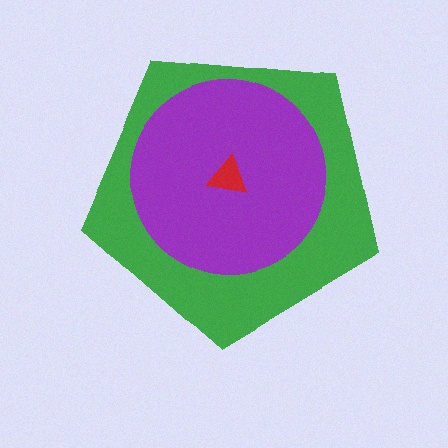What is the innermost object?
The red triangle.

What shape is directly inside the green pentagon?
The purple circle.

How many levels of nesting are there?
3.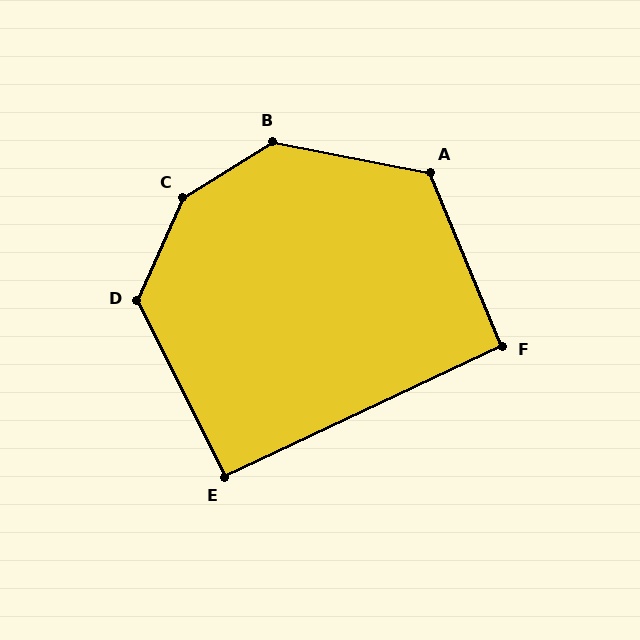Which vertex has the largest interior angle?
C, at approximately 145 degrees.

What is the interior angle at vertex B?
Approximately 137 degrees (obtuse).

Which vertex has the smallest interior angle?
E, at approximately 91 degrees.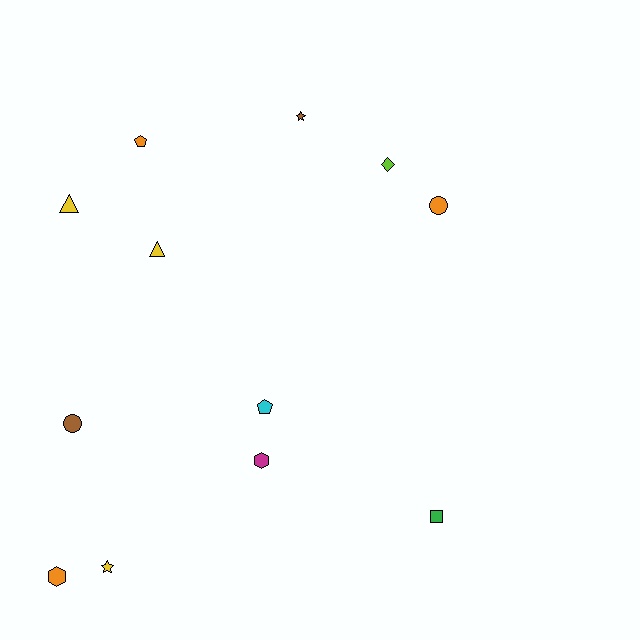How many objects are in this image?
There are 12 objects.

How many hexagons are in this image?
There are 2 hexagons.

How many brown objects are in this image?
There are 2 brown objects.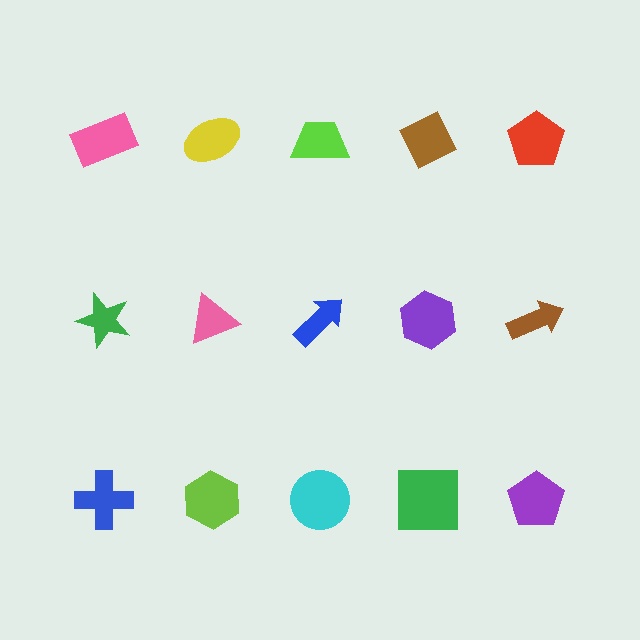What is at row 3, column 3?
A cyan circle.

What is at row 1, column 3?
A lime trapezoid.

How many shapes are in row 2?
5 shapes.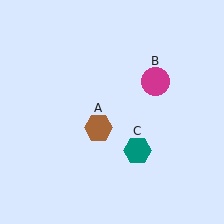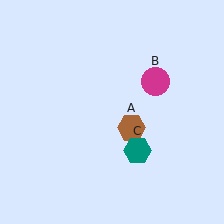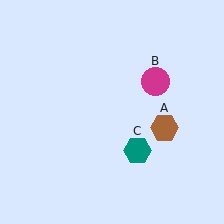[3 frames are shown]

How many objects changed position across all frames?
1 object changed position: brown hexagon (object A).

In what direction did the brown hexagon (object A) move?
The brown hexagon (object A) moved right.